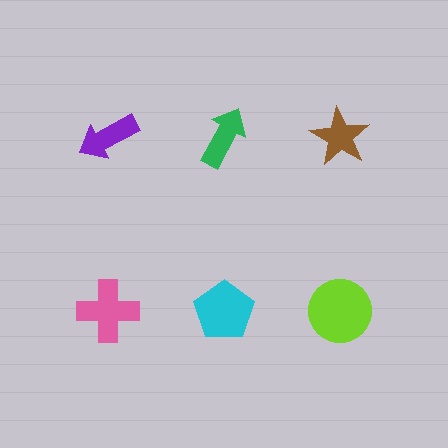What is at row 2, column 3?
A lime circle.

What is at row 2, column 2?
A cyan pentagon.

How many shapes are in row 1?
3 shapes.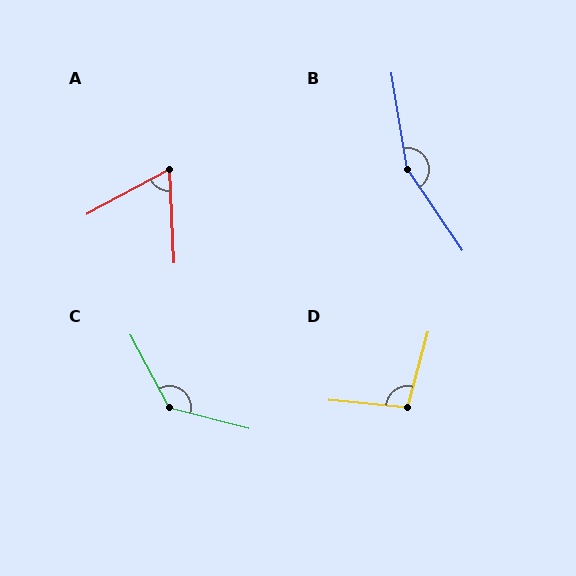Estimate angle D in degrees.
Approximately 100 degrees.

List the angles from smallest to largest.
A (65°), D (100°), C (133°), B (155°).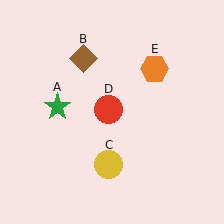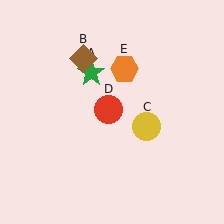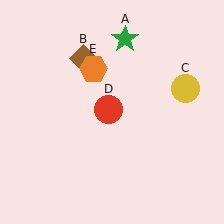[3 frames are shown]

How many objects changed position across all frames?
3 objects changed position: green star (object A), yellow circle (object C), orange hexagon (object E).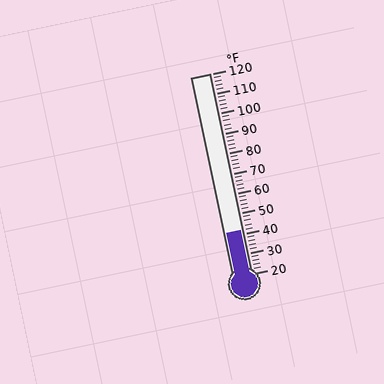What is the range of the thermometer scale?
The thermometer scale ranges from 20°F to 120°F.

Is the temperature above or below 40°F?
The temperature is above 40°F.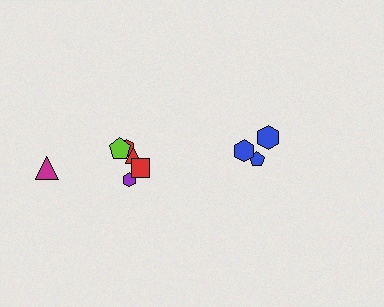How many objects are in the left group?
There are 6 objects.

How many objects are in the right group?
There are 3 objects.